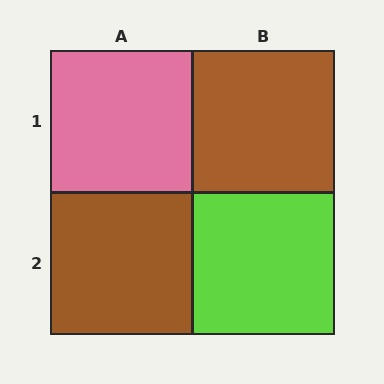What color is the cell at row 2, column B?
Lime.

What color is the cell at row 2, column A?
Brown.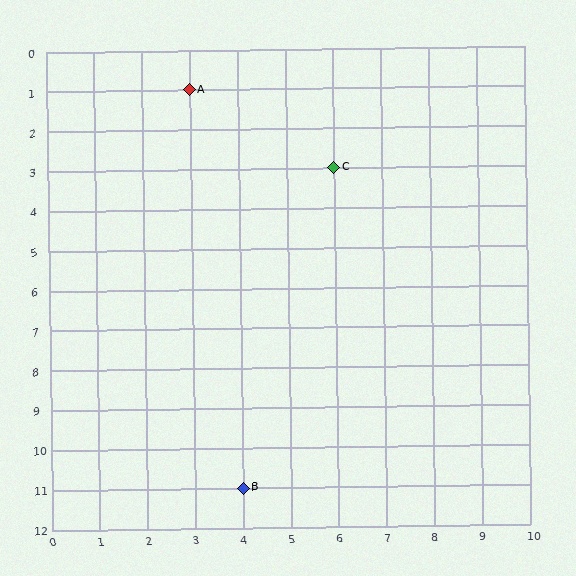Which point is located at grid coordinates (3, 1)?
Point A is at (3, 1).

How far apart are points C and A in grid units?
Points C and A are 3 columns and 2 rows apart (about 3.6 grid units diagonally).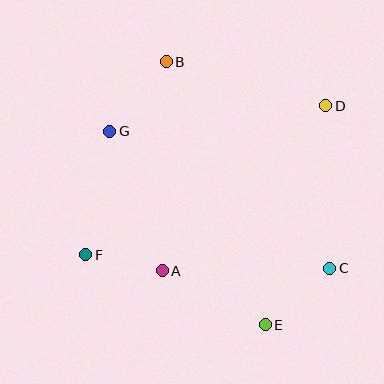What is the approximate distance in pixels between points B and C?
The distance between B and C is approximately 263 pixels.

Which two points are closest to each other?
Points A and F are closest to each other.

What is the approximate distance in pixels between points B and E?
The distance between B and E is approximately 281 pixels.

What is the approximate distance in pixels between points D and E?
The distance between D and E is approximately 227 pixels.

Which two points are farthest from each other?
Points D and F are farthest from each other.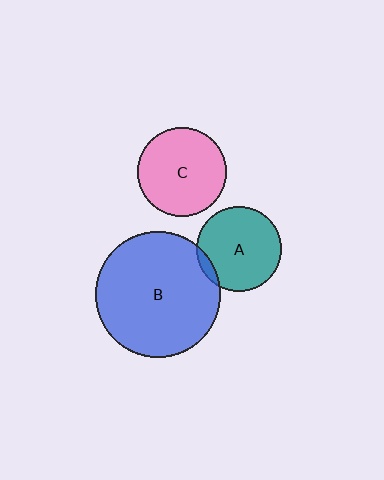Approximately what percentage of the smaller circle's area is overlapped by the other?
Approximately 5%.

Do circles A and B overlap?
Yes.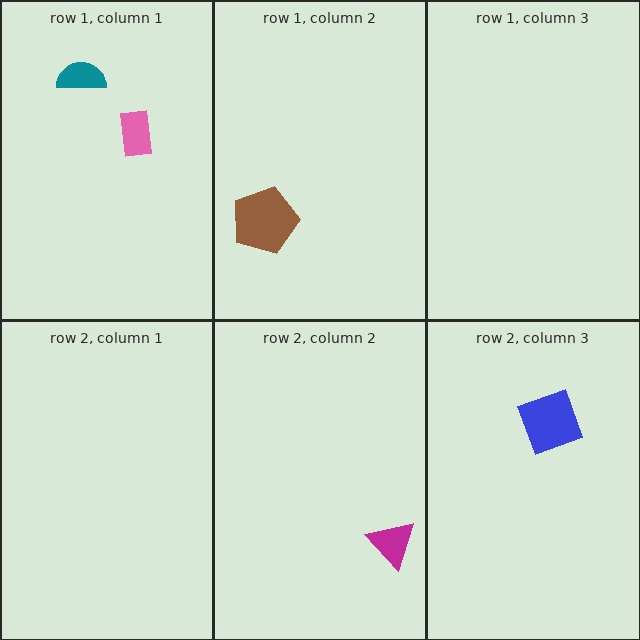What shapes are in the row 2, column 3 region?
The blue diamond.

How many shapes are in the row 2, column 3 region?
1.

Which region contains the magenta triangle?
The row 2, column 2 region.